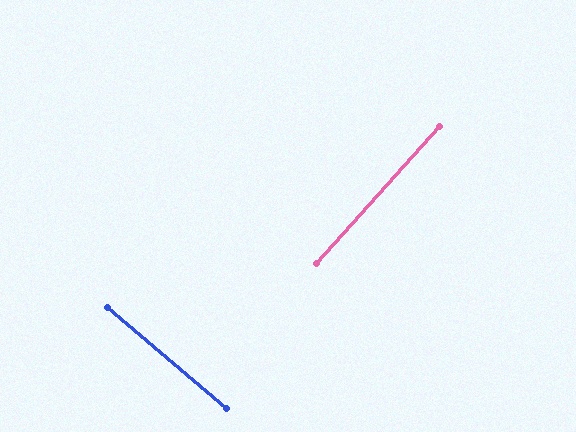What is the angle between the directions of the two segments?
Approximately 88 degrees.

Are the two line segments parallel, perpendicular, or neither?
Perpendicular — they meet at approximately 88°.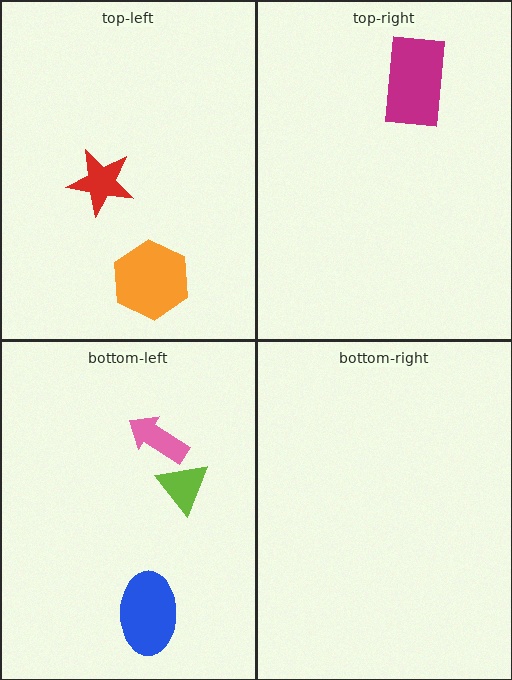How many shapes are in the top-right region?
1.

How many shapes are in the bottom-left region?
3.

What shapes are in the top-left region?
The orange hexagon, the red star.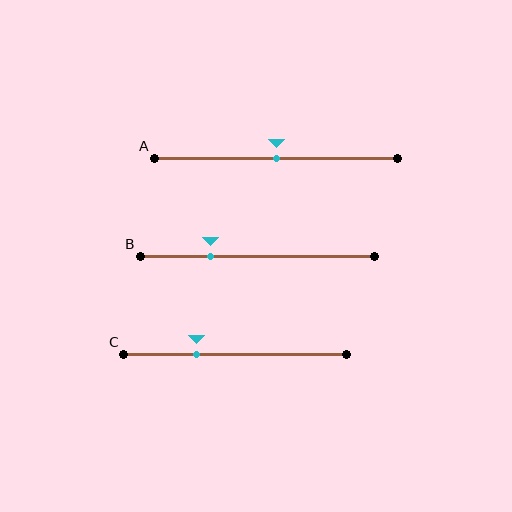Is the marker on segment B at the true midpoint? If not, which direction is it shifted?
No, the marker on segment B is shifted to the left by about 20% of the segment length.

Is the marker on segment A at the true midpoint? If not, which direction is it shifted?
Yes, the marker on segment A is at the true midpoint.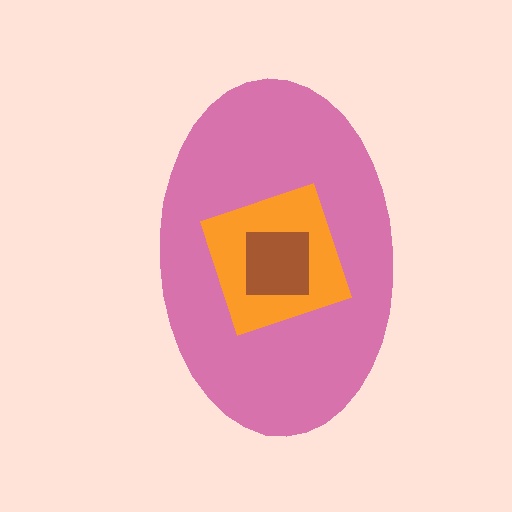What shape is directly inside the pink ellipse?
The orange diamond.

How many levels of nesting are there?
3.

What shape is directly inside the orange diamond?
The brown square.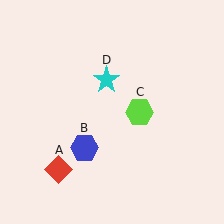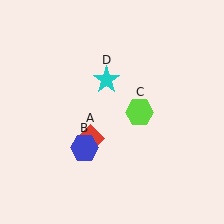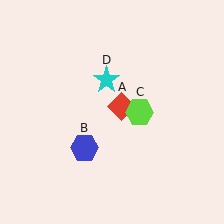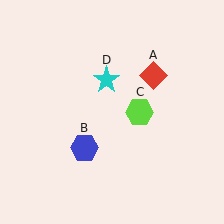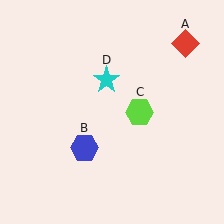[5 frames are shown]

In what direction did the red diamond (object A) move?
The red diamond (object A) moved up and to the right.